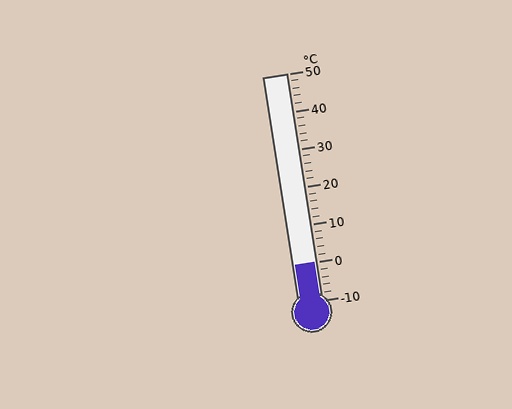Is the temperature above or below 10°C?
The temperature is below 10°C.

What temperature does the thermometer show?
The thermometer shows approximately 0°C.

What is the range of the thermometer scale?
The thermometer scale ranges from -10°C to 50°C.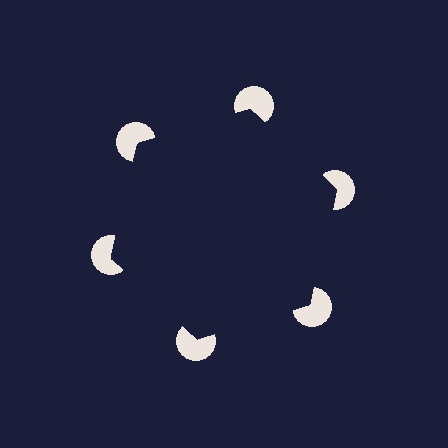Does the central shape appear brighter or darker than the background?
It typically appears slightly darker than the background, even though no actual brightness change is drawn.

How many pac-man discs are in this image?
There are 6 — one at each vertex of the illusory hexagon.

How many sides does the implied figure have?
6 sides.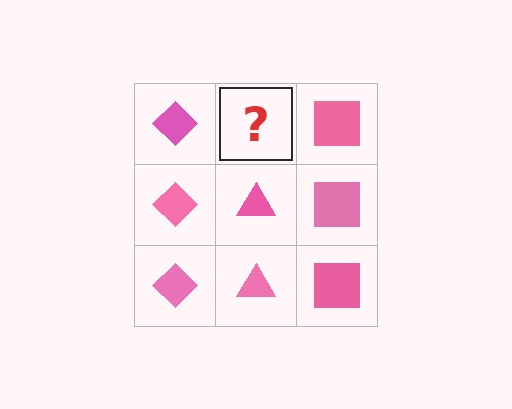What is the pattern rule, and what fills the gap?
The rule is that each column has a consistent shape. The gap should be filled with a pink triangle.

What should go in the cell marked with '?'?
The missing cell should contain a pink triangle.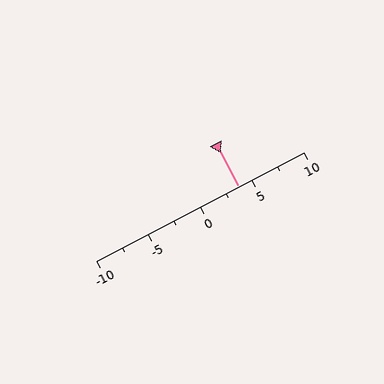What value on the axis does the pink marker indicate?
The marker indicates approximately 3.8.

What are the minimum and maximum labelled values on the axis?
The axis runs from -10 to 10.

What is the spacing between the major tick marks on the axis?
The major ticks are spaced 5 apart.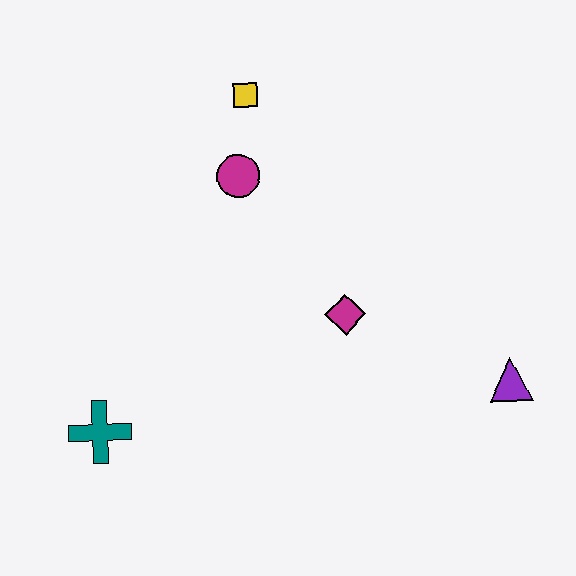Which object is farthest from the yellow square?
The purple triangle is farthest from the yellow square.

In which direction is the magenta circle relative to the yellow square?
The magenta circle is below the yellow square.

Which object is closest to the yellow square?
The magenta circle is closest to the yellow square.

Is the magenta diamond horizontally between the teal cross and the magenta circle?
No